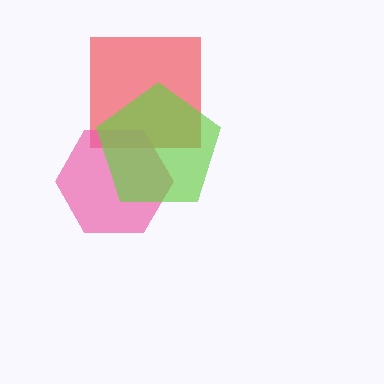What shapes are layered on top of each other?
The layered shapes are: a red square, a pink hexagon, a lime pentagon.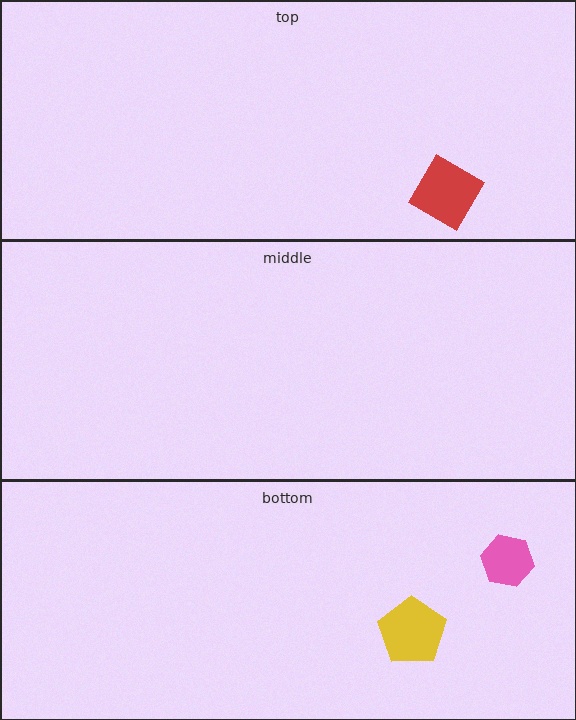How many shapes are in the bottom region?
2.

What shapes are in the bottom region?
The pink hexagon, the yellow pentagon.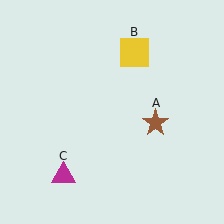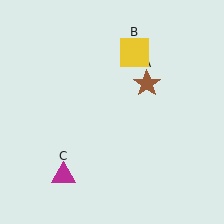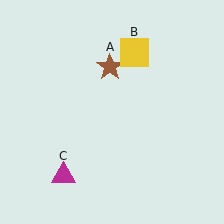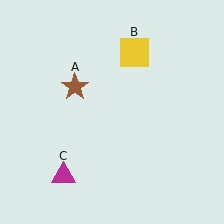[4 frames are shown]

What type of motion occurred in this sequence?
The brown star (object A) rotated counterclockwise around the center of the scene.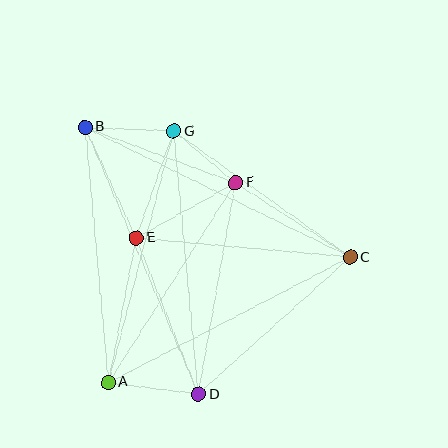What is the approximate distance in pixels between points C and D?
The distance between C and D is approximately 205 pixels.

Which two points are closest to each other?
Points F and G are closest to each other.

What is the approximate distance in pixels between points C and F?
The distance between C and F is approximately 137 pixels.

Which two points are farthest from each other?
Points B and C are farthest from each other.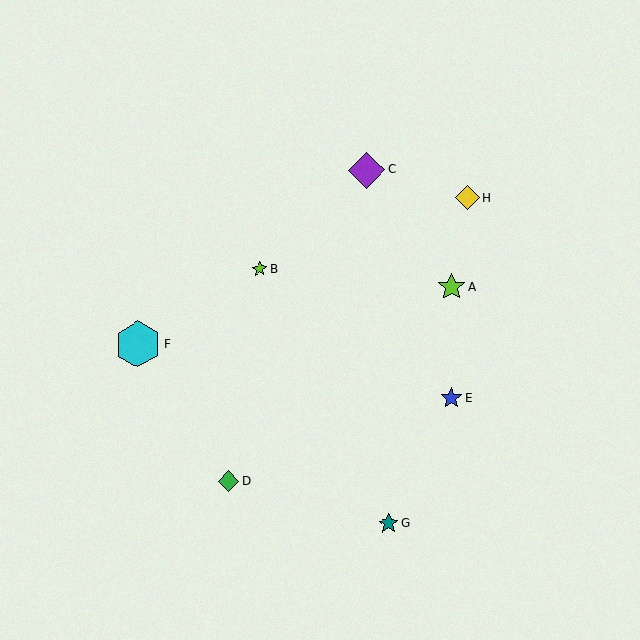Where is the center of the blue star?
The center of the blue star is at (451, 398).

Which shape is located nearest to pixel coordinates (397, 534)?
The teal star (labeled G) at (388, 524) is nearest to that location.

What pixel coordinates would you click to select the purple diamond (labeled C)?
Click at (366, 170) to select the purple diamond C.